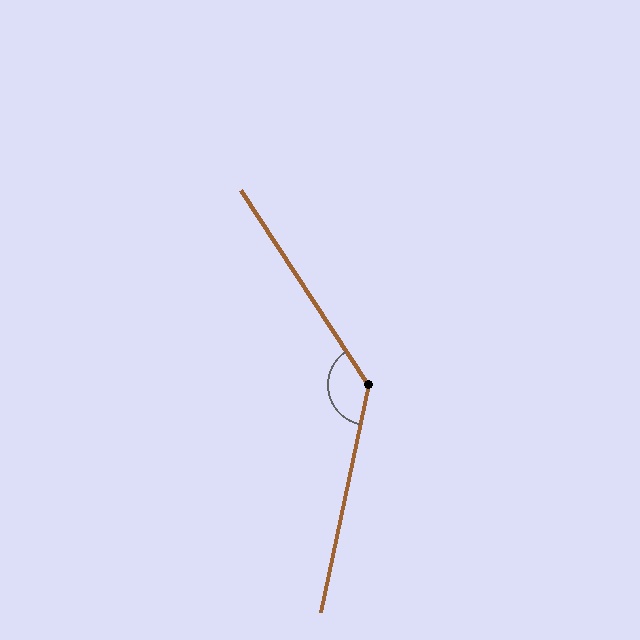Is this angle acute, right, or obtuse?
It is obtuse.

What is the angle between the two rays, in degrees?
Approximately 135 degrees.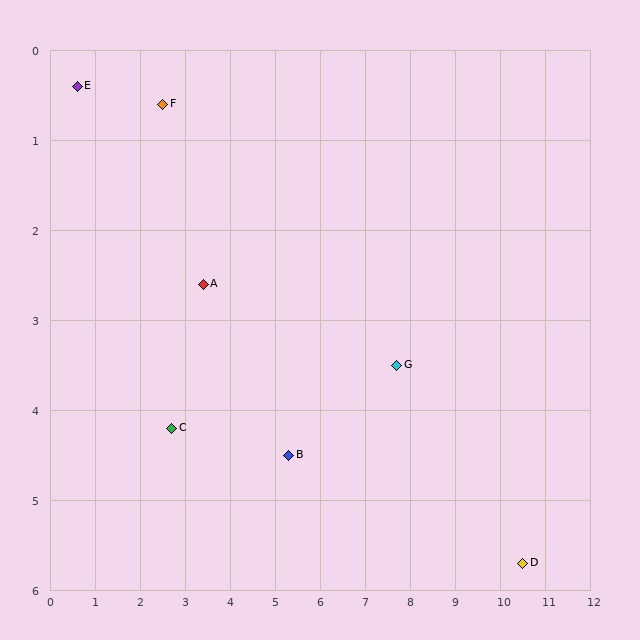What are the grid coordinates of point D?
Point D is at approximately (10.5, 5.7).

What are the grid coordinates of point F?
Point F is at approximately (2.5, 0.6).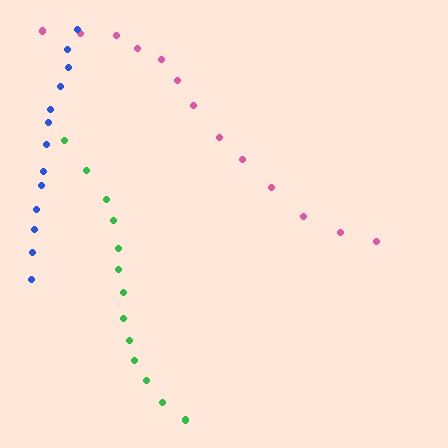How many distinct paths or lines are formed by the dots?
There are 3 distinct paths.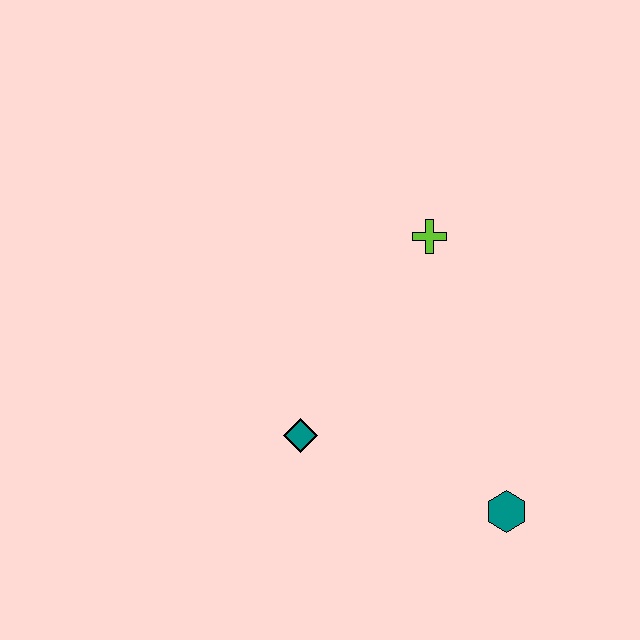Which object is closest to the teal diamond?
The teal hexagon is closest to the teal diamond.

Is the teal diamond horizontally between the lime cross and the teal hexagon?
No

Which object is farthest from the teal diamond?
The lime cross is farthest from the teal diamond.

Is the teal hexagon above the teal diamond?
No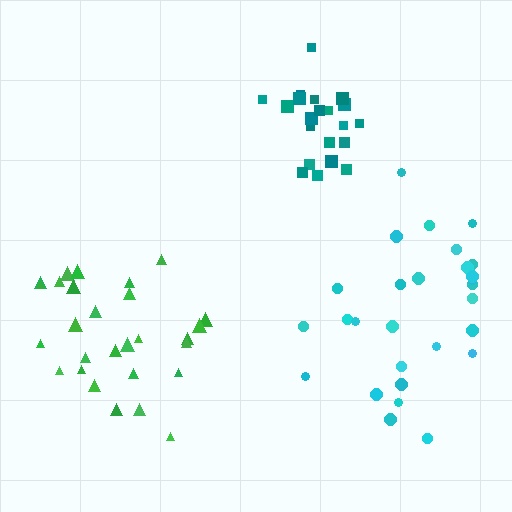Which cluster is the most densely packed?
Teal.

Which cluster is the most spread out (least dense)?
Cyan.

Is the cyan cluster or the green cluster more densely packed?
Green.